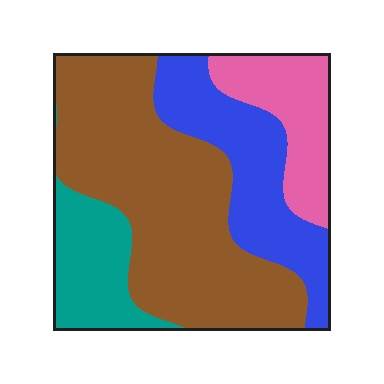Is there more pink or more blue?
Blue.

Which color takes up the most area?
Brown, at roughly 50%.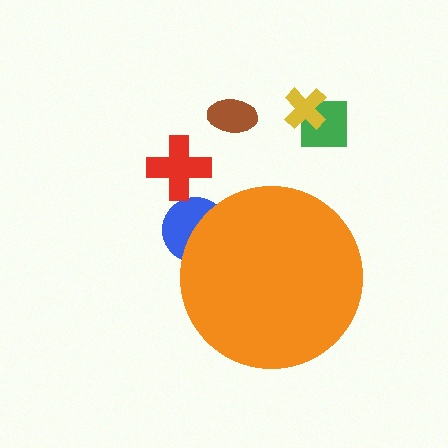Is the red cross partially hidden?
No, the red cross is fully visible.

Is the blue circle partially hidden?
Yes, the blue circle is partially hidden behind the orange circle.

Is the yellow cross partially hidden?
No, the yellow cross is fully visible.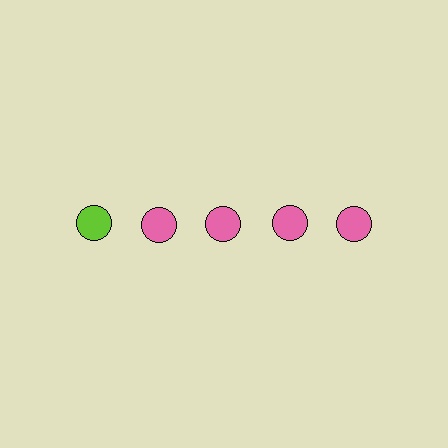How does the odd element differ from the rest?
It has a different color: lime instead of pink.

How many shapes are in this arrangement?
There are 5 shapes arranged in a grid pattern.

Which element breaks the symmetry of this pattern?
The lime circle in the top row, leftmost column breaks the symmetry. All other shapes are pink circles.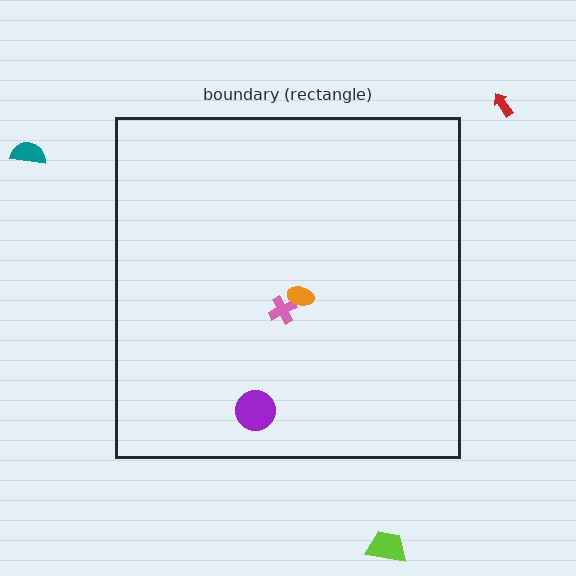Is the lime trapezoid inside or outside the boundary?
Outside.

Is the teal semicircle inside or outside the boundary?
Outside.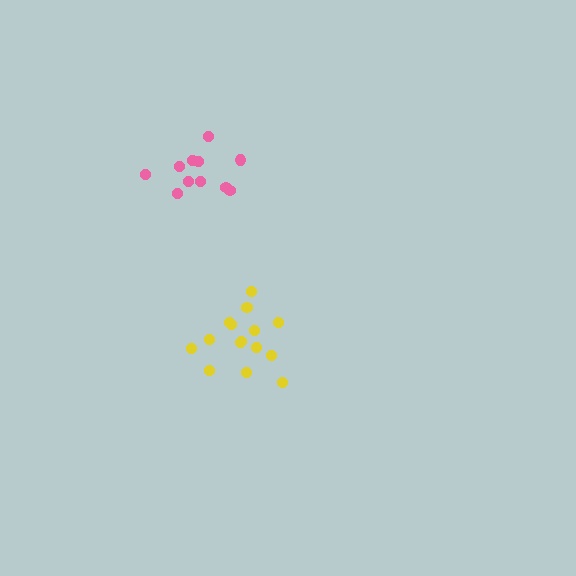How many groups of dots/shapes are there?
There are 2 groups.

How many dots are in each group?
Group 1: 15 dots, Group 2: 11 dots (26 total).